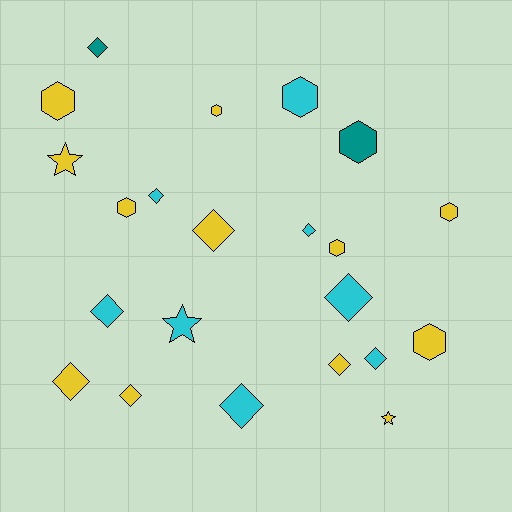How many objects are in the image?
There are 22 objects.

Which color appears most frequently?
Yellow, with 12 objects.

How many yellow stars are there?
There are 2 yellow stars.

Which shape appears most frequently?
Diamond, with 11 objects.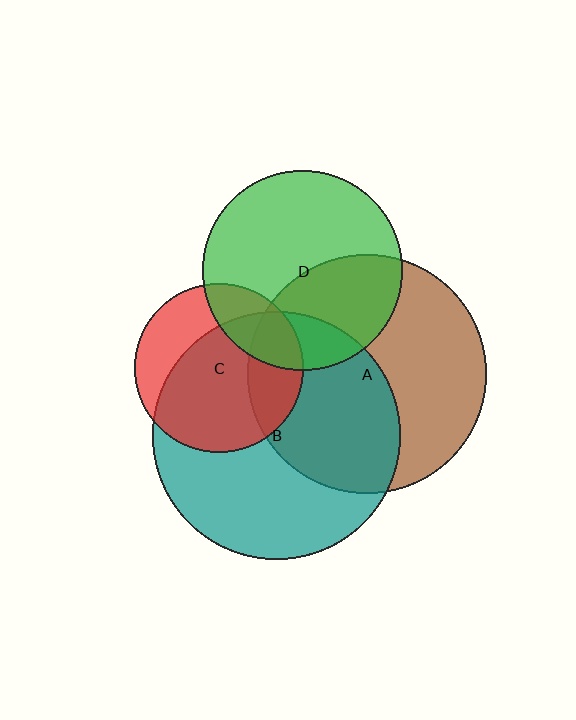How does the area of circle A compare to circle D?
Approximately 1.4 times.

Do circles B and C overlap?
Yes.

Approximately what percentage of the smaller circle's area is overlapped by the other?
Approximately 70%.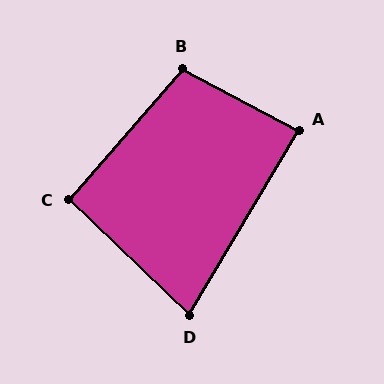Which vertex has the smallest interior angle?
D, at approximately 77 degrees.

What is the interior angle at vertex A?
Approximately 87 degrees (approximately right).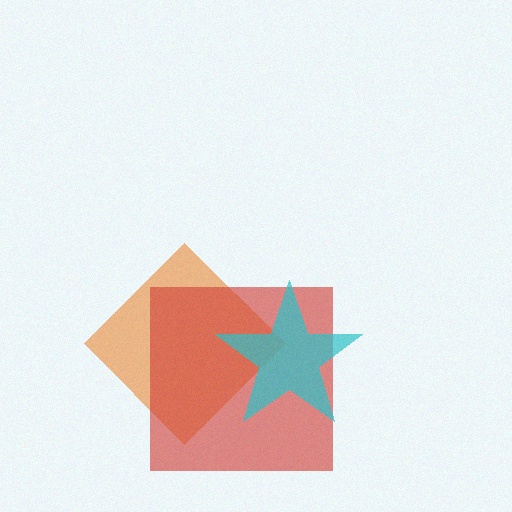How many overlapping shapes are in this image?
There are 3 overlapping shapes in the image.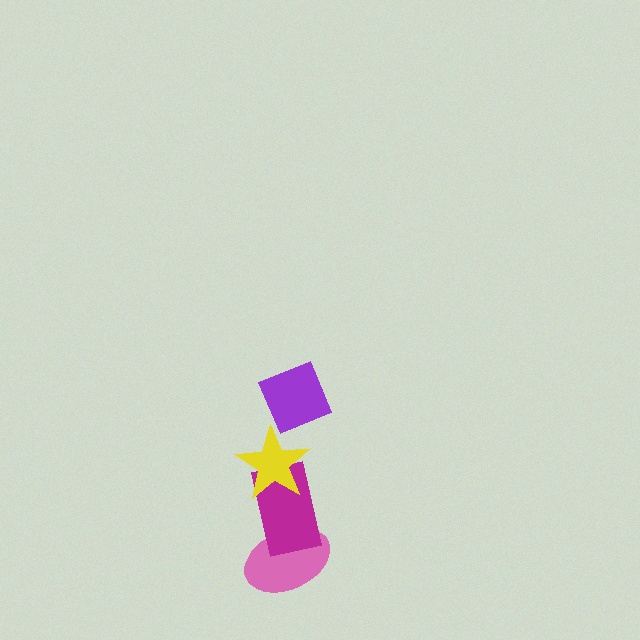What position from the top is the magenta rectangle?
The magenta rectangle is 3rd from the top.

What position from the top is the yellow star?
The yellow star is 2nd from the top.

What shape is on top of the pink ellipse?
The magenta rectangle is on top of the pink ellipse.